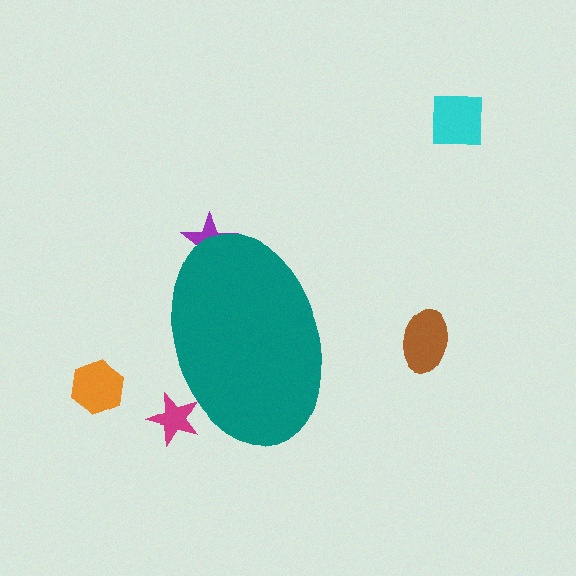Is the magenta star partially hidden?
Yes, the magenta star is partially hidden behind the teal ellipse.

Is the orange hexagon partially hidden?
No, the orange hexagon is fully visible.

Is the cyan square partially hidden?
No, the cyan square is fully visible.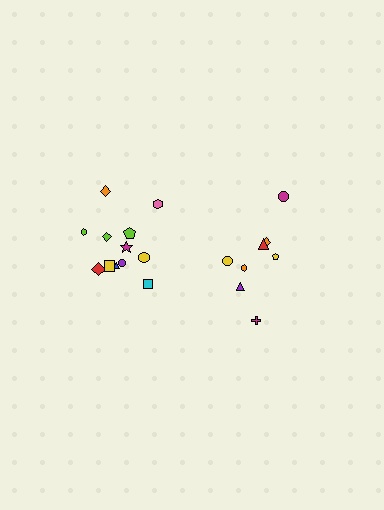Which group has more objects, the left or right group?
The left group.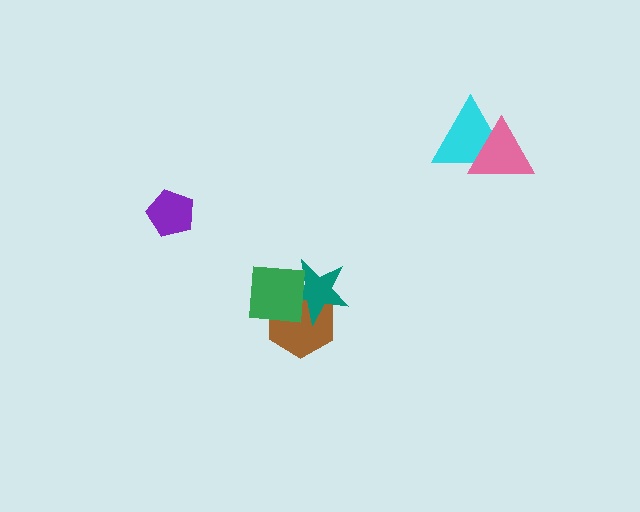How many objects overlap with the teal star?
2 objects overlap with the teal star.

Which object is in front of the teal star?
The green square is in front of the teal star.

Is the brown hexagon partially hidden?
Yes, it is partially covered by another shape.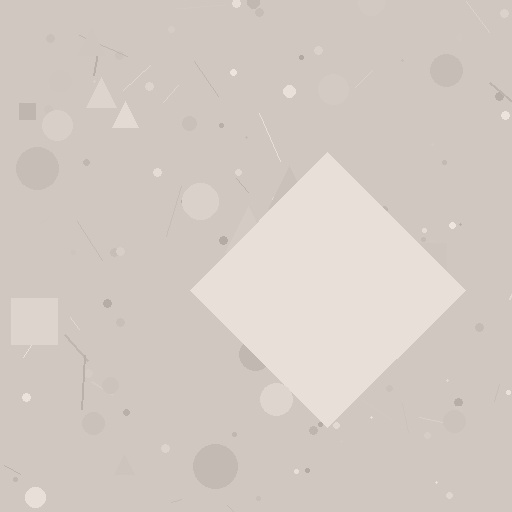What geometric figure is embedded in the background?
A diamond is embedded in the background.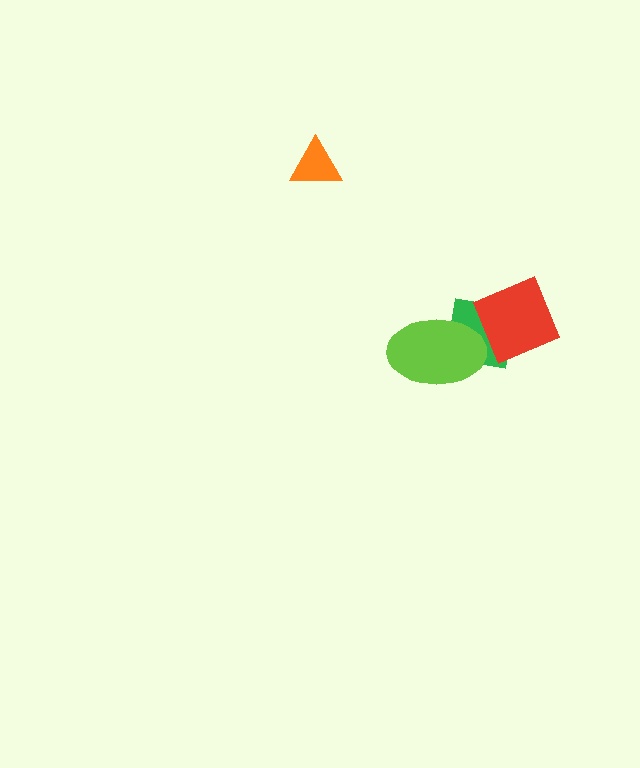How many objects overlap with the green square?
2 objects overlap with the green square.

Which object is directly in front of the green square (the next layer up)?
The lime ellipse is directly in front of the green square.